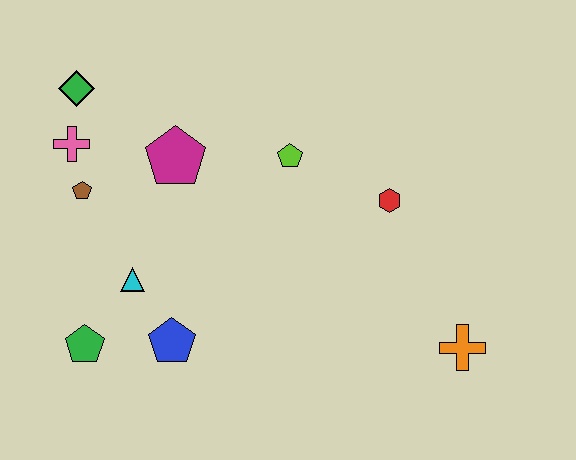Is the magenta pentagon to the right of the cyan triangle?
Yes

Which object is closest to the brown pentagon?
The pink cross is closest to the brown pentagon.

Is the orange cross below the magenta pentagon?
Yes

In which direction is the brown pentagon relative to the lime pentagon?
The brown pentagon is to the left of the lime pentagon.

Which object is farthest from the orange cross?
The green diamond is farthest from the orange cross.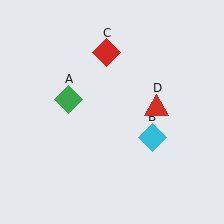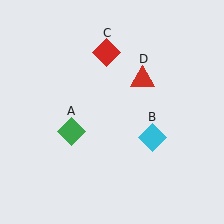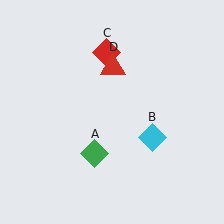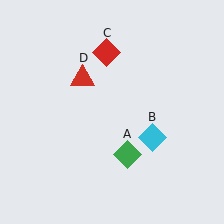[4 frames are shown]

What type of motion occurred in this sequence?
The green diamond (object A), red triangle (object D) rotated counterclockwise around the center of the scene.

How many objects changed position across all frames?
2 objects changed position: green diamond (object A), red triangle (object D).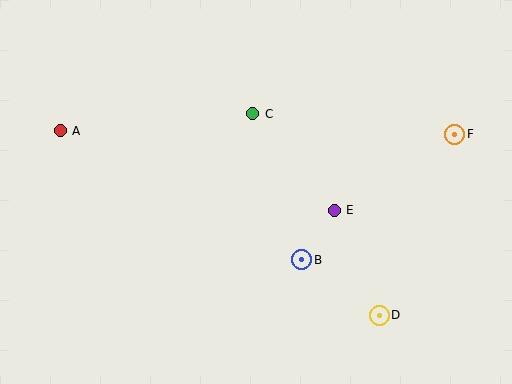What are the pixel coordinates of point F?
Point F is at (455, 134).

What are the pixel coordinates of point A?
Point A is at (60, 131).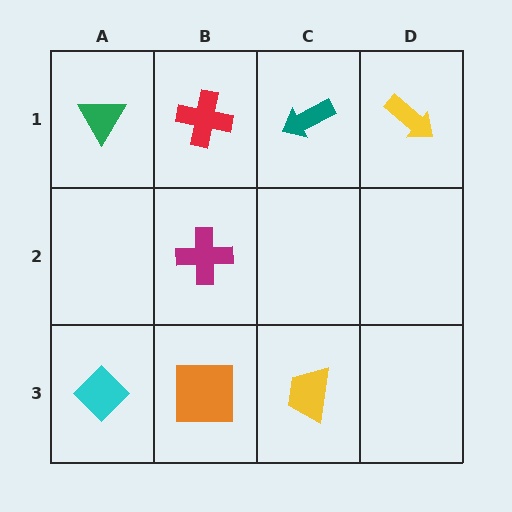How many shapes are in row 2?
1 shape.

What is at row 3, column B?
An orange square.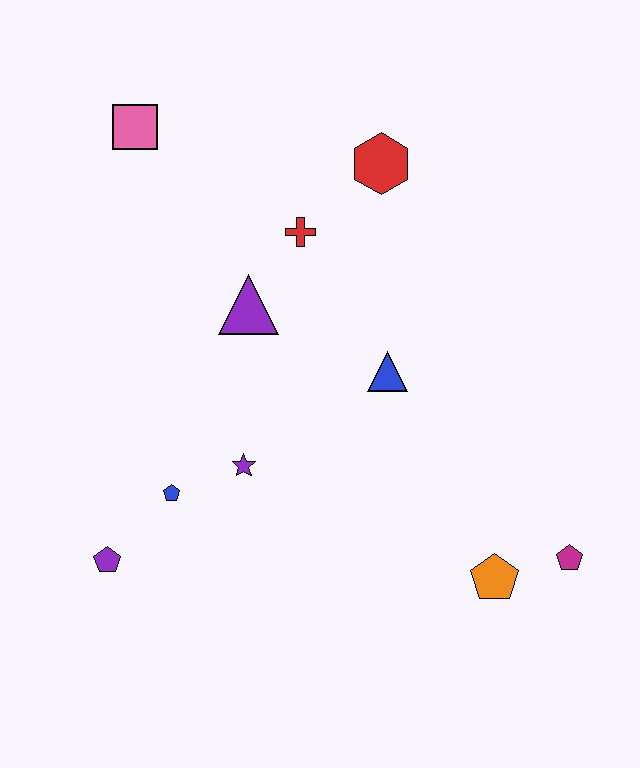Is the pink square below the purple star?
No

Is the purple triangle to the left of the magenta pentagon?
Yes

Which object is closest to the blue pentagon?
The purple star is closest to the blue pentagon.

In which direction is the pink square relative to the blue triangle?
The pink square is to the left of the blue triangle.